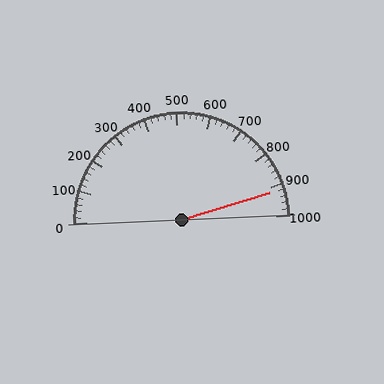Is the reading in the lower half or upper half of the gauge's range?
The reading is in the upper half of the range (0 to 1000).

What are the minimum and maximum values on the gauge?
The gauge ranges from 0 to 1000.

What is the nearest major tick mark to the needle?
The nearest major tick mark is 900.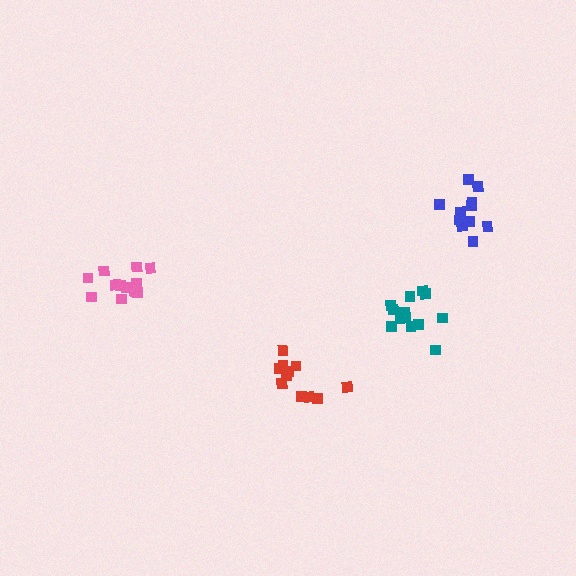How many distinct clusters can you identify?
There are 4 distinct clusters.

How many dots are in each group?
Group 1: 11 dots, Group 2: 11 dots, Group 3: 13 dots, Group 4: 14 dots (49 total).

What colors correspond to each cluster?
The clusters are colored: blue, red, pink, teal.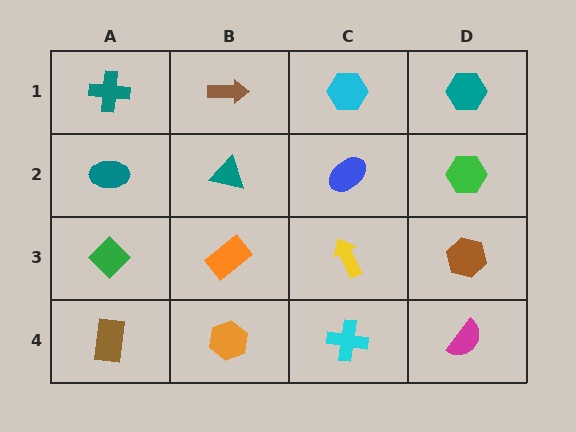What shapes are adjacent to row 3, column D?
A green hexagon (row 2, column D), a magenta semicircle (row 4, column D), a yellow arrow (row 3, column C).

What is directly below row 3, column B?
An orange hexagon.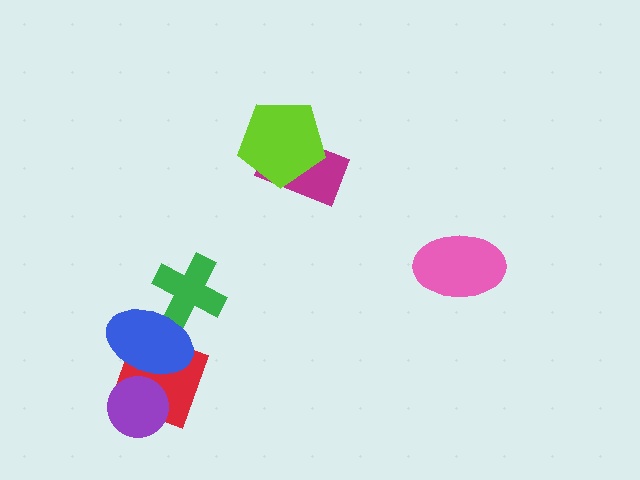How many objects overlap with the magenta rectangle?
1 object overlaps with the magenta rectangle.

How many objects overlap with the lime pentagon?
1 object overlaps with the lime pentagon.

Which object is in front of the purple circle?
The blue ellipse is in front of the purple circle.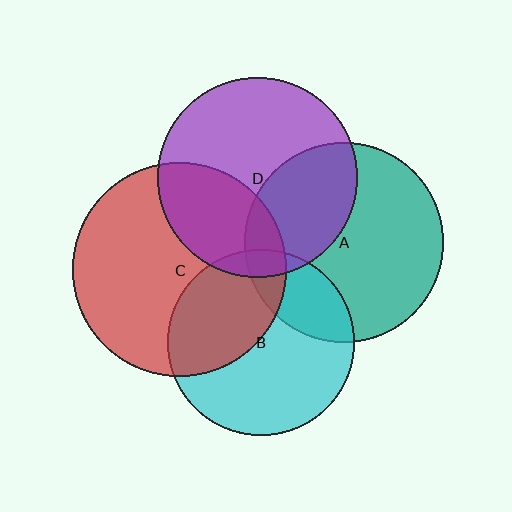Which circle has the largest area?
Circle C (red).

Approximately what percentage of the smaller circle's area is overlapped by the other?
Approximately 40%.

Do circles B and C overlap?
Yes.